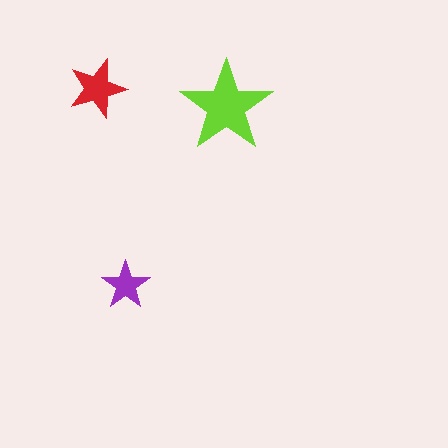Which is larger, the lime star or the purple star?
The lime one.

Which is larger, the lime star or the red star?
The lime one.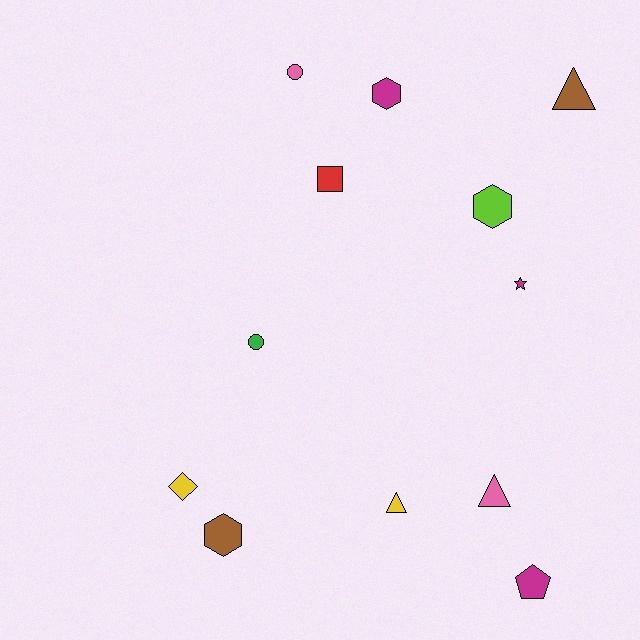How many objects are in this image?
There are 12 objects.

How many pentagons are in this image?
There is 1 pentagon.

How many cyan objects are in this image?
There are no cyan objects.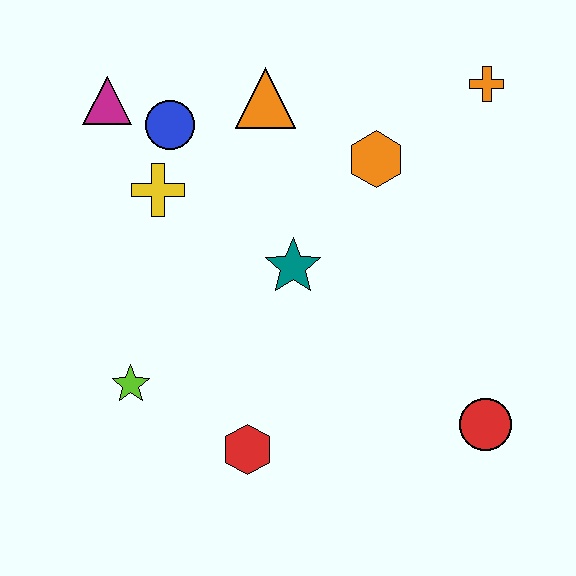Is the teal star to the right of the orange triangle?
Yes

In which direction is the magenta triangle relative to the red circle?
The magenta triangle is to the left of the red circle.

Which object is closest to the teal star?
The orange hexagon is closest to the teal star.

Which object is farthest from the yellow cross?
The red circle is farthest from the yellow cross.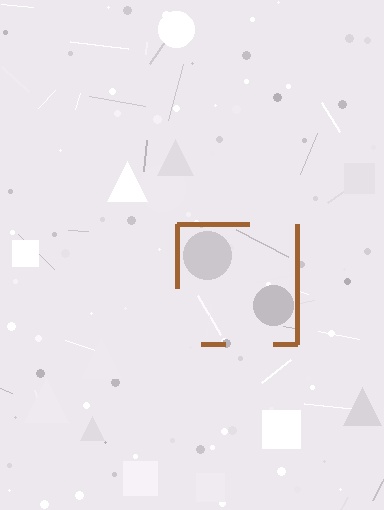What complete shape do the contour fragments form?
The contour fragments form a square.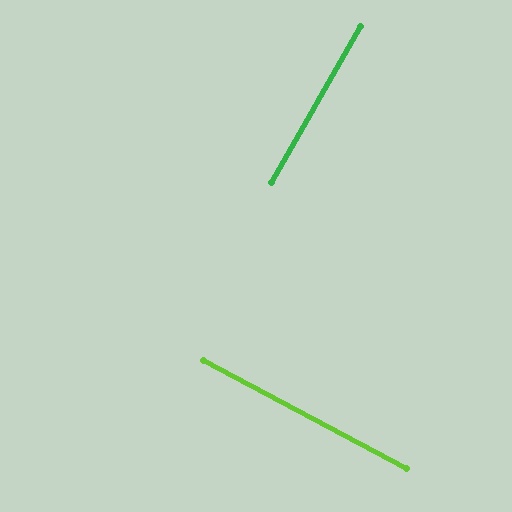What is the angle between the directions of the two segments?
Approximately 88 degrees.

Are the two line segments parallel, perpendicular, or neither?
Perpendicular — they meet at approximately 88°.